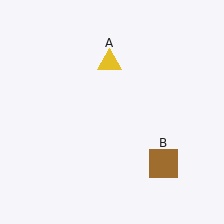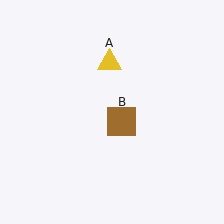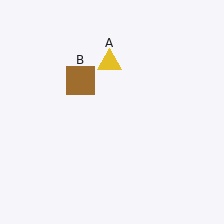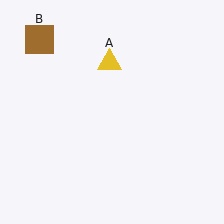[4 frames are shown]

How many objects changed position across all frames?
1 object changed position: brown square (object B).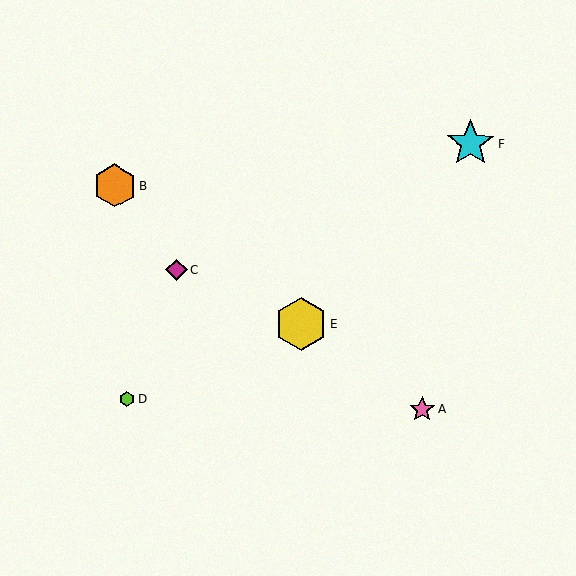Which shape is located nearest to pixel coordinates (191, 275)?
The magenta diamond (labeled C) at (176, 270) is nearest to that location.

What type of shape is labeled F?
Shape F is a cyan star.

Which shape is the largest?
The yellow hexagon (labeled E) is the largest.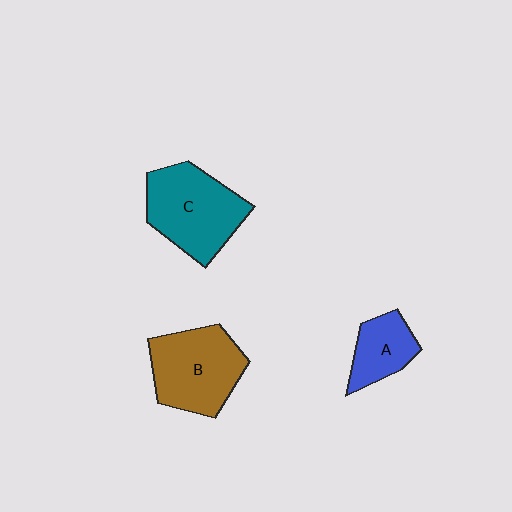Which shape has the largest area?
Shape C (teal).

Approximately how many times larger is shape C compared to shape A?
Approximately 1.9 times.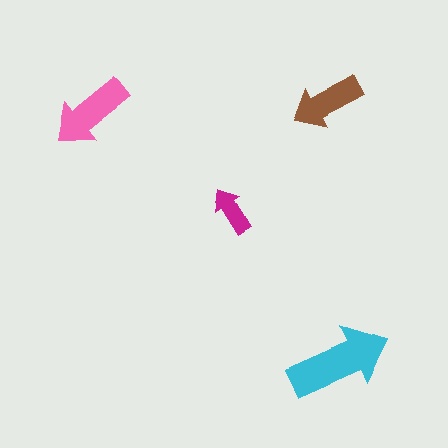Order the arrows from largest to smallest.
the cyan one, the pink one, the brown one, the magenta one.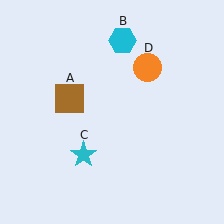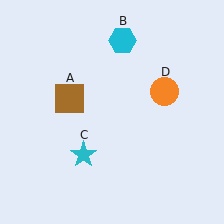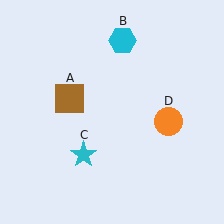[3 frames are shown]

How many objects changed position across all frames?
1 object changed position: orange circle (object D).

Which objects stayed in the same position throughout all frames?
Brown square (object A) and cyan hexagon (object B) and cyan star (object C) remained stationary.